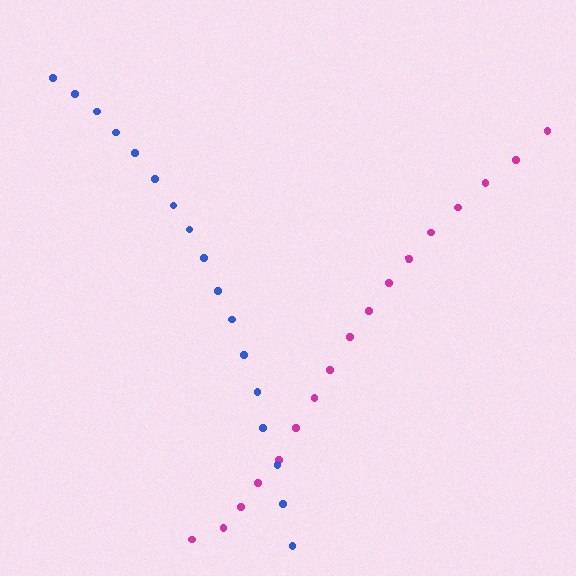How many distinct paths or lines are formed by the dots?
There are 2 distinct paths.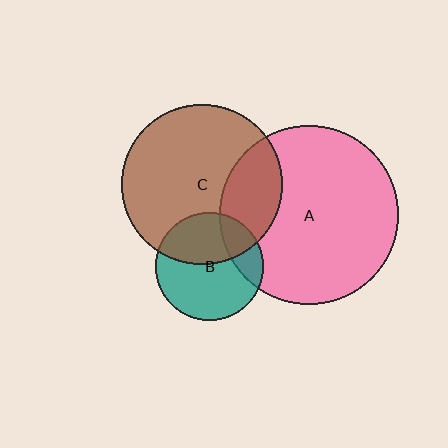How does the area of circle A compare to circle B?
Approximately 2.7 times.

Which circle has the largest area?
Circle A (pink).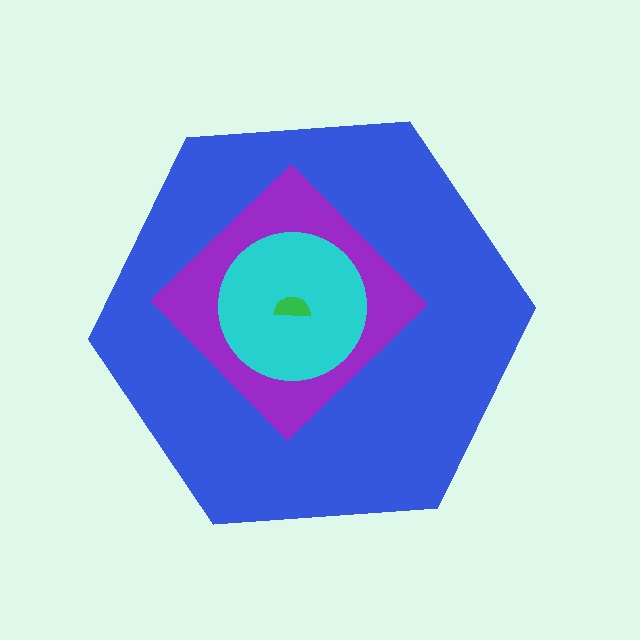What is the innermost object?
The green semicircle.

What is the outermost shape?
The blue hexagon.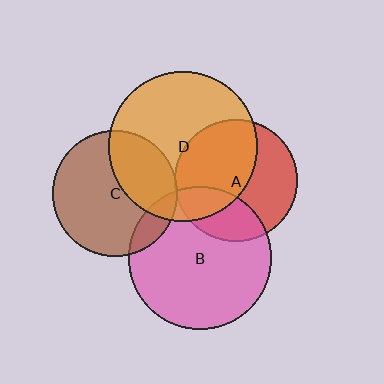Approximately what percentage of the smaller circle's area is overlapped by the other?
Approximately 55%.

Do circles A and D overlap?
Yes.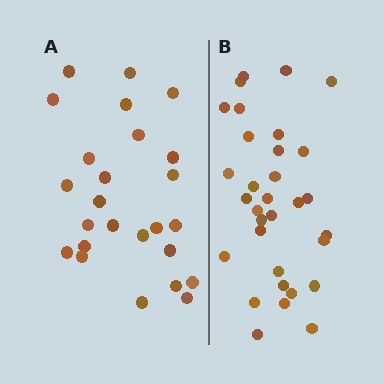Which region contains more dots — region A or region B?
Region B (the right region) has more dots.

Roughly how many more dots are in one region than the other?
Region B has roughly 8 or so more dots than region A.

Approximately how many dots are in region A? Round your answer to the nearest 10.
About 20 dots. (The exact count is 25, which rounds to 20.)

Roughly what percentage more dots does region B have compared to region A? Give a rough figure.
About 30% more.